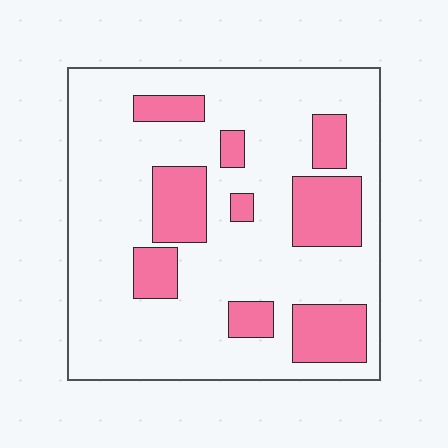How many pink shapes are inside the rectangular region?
9.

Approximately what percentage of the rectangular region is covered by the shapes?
Approximately 25%.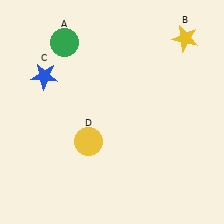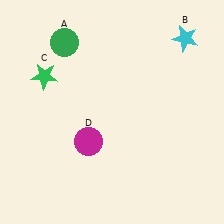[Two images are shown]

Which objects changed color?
B changed from yellow to cyan. C changed from blue to green. D changed from yellow to magenta.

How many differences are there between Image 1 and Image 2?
There are 3 differences between the two images.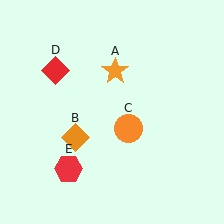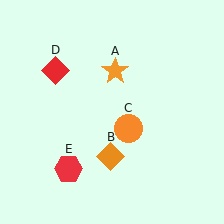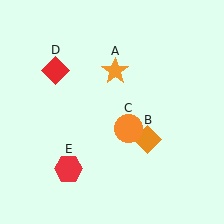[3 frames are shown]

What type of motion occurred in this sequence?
The orange diamond (object B) rotated counterclockwise around the center of the scene.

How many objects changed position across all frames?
1 object changed position: orange diamond (object B).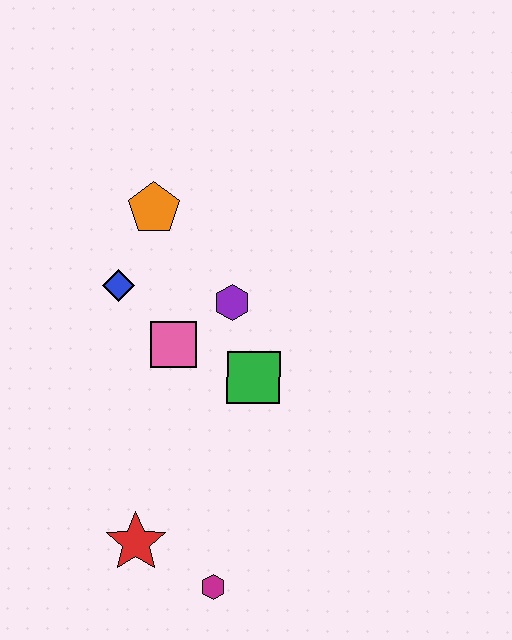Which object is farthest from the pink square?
The magenta hexagon is farthest from the pink square.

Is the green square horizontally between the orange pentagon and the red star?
No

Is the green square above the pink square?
No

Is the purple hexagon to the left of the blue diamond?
No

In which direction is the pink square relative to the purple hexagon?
The pink square is to the left of the purple hexagon.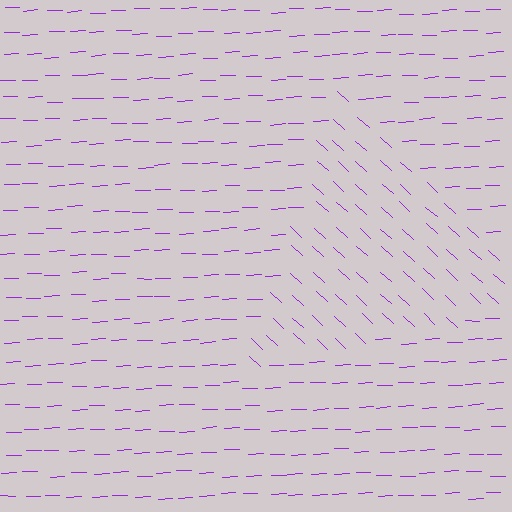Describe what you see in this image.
The image is filled with small purple line segments. A triangle region in the image has lines oriented differently from the surrounding lines, creating a visible texture boundary.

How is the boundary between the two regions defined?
The boundary is defined purely by a change in line orientation (approximately 45 degrees difference). All lines are the same color and thickness.